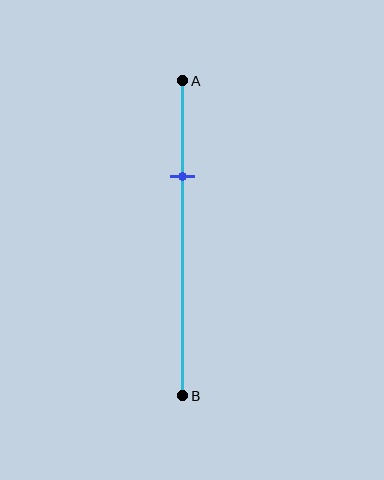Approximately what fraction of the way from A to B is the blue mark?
The blue mark is approximately 30% of the way from A to B.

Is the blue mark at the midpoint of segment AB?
No, the mark is at about 30% from A, not at the 50% midpoint.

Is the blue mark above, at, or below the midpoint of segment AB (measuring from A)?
The blue mark is above the midpoint of segment AB.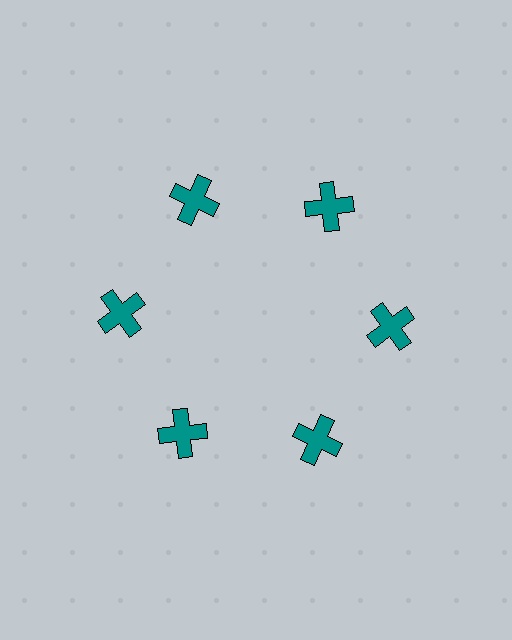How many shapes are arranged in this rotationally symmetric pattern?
There are 6 shapes, arranged in 6 groups of 1.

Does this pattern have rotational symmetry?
Yes, this pattern has 6-fold rotational symmetry. It looks the same after rotating 60 degrees around the center.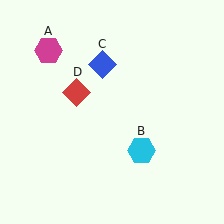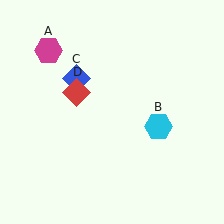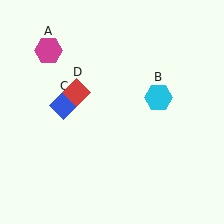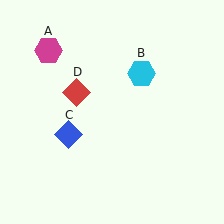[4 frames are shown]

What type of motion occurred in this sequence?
The cyan hexagon (object B), blue diamond (object C) rotated counterclockwise around the center of the scene.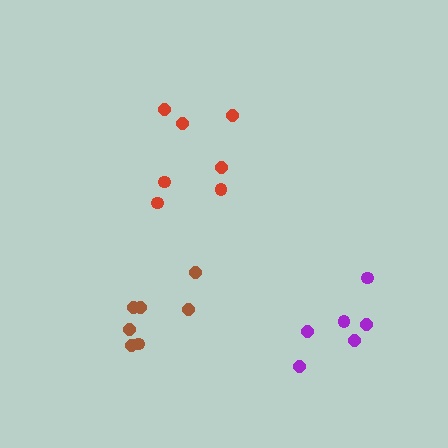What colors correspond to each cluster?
The clusters are colored: purple, brown, red.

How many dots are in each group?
Group 1: 6 dots, Group 2: 7 dots, Group 3: 7 dots (20 total).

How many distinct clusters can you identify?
There are 3 distinct clusters.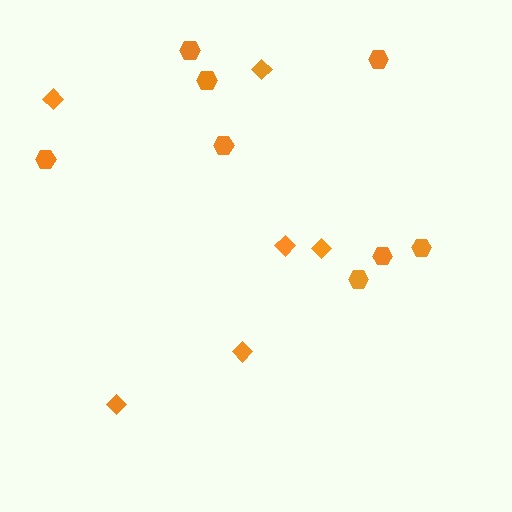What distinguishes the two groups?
There are 2 groups: one group of hexagons (8) and one group of diamonds (6).